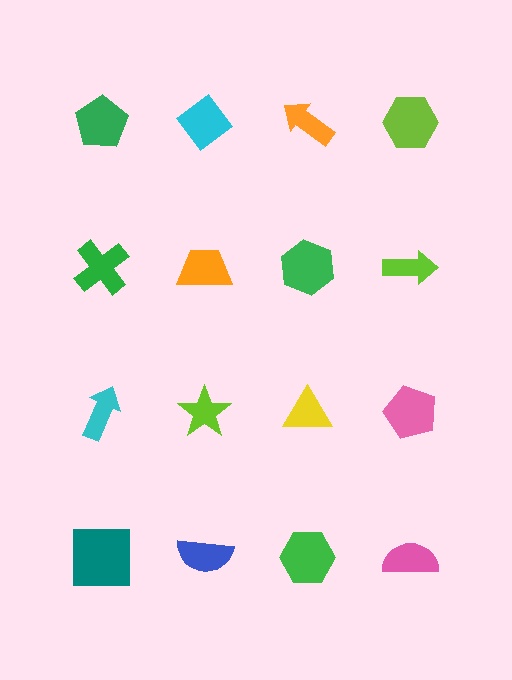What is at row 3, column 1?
A cyan arrow.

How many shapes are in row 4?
4 shapes.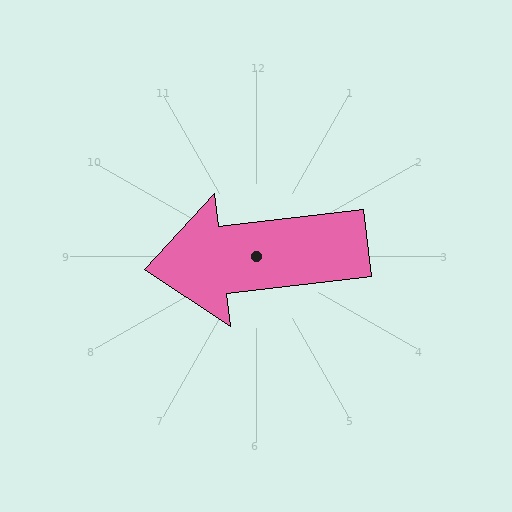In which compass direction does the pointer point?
West.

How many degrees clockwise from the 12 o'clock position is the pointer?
Approximately 263 degrees.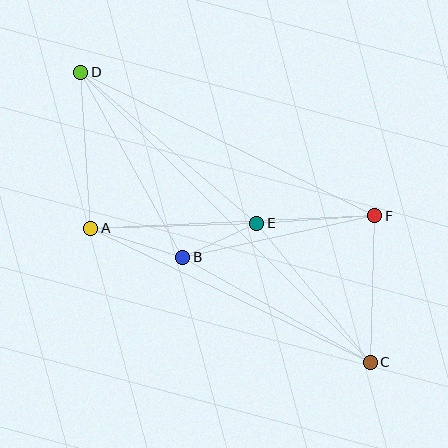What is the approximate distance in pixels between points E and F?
The distance between E and F is approximately 118 pixels.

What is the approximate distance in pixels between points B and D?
The distance between B and D is approximately 211 pixels.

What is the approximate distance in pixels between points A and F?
The distance between A and F is approximately 284 pixels.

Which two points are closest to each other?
Points B and E are closest to each other.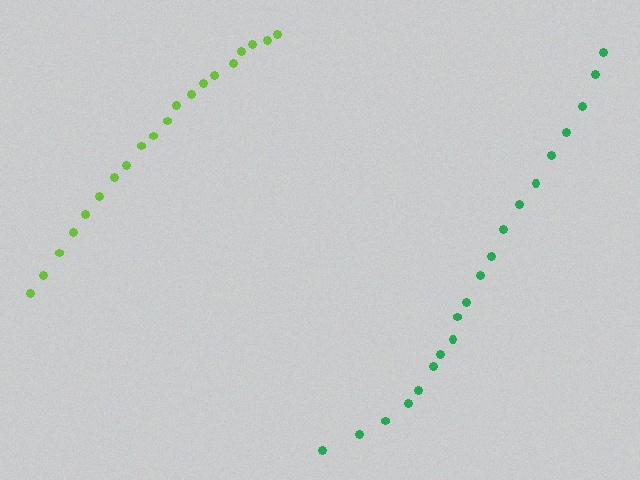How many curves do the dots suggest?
There are 2 distinct paths.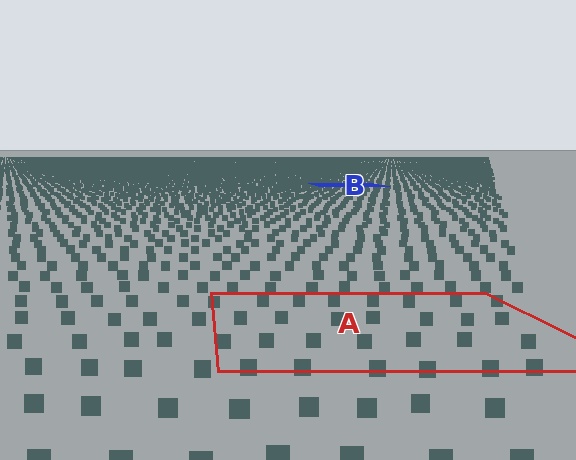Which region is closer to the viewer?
Region A is closer. The texture elements there are larger and more spread out.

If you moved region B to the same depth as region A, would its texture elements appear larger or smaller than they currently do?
They would appear larger. At a closer depth, the same texture elements are projected at a bigger on-screen size.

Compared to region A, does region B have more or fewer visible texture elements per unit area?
Region B has more texture elements per unit area — they are packed more densely because it is farther away.